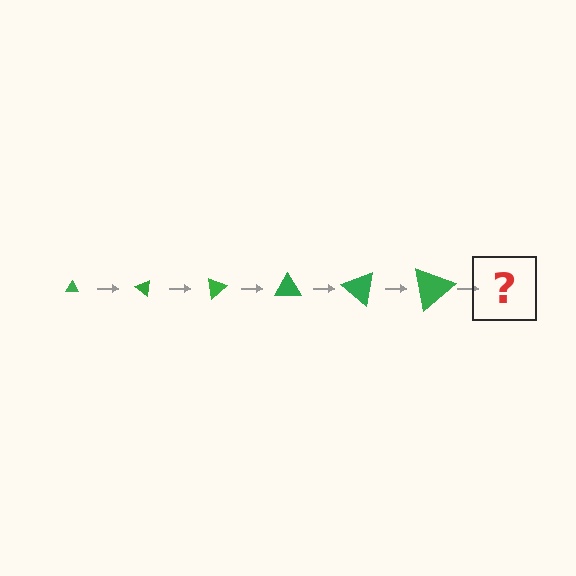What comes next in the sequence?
The next element should be a triangle, larger than the previous one and rotated 240 degrees from the start.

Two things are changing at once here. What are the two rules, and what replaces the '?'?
The two rules are that the triangle grows larger each step and it rotates 40 degrees each step. The '?' should be a triangle, larger than the previous one and rotated 240 degrees from the start.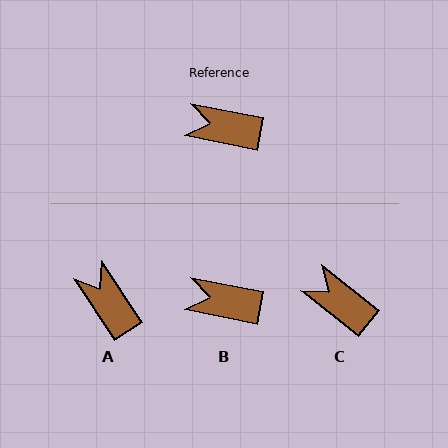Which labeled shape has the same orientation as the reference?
B.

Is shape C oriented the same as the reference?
No, it is off by about 28 degrees.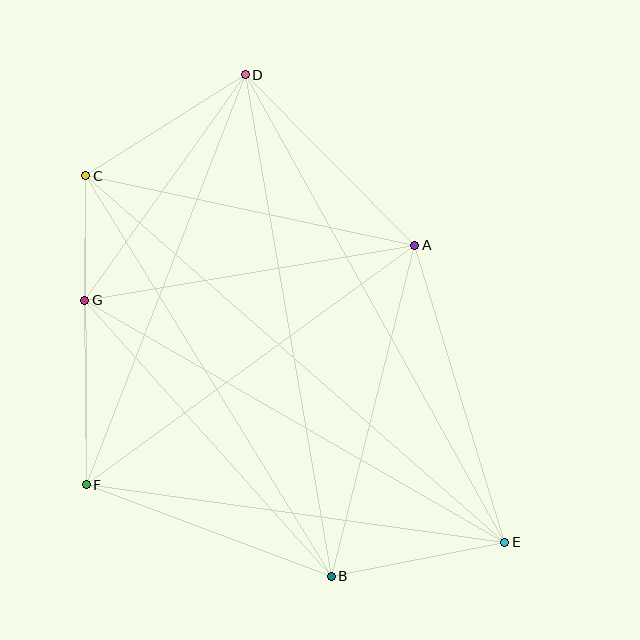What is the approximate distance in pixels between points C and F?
The distance between C and F is approximately 309 pixels.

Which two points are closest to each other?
Points C and G are closest to each other.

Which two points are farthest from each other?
Points C and E are farthest from each other.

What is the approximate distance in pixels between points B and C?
The distance between B and C is approximately 470 pixels.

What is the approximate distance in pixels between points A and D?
The distance between A and D is approximately 240 pixels.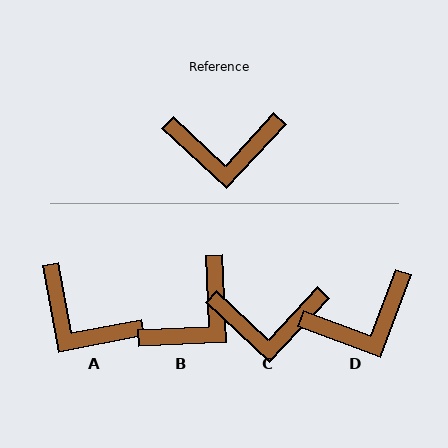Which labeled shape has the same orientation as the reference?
C.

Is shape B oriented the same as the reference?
No, it is off by about 45 degrees.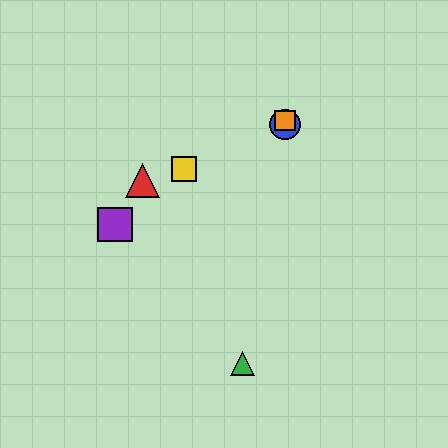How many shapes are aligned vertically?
2 shapes (the blue circle, the orange square) are aligned vertically.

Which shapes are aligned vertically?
The blue circle, the orange square are aligned vertically.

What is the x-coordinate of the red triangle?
The red triangle is at x≈142.